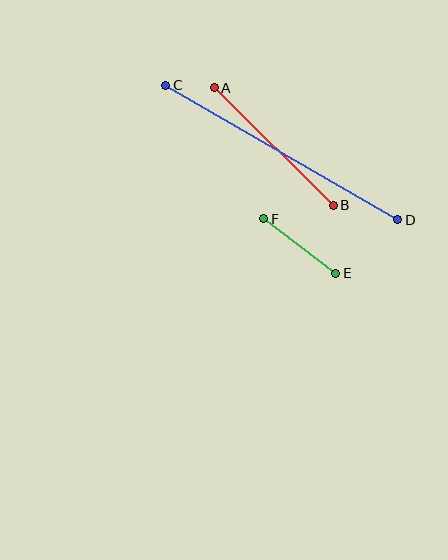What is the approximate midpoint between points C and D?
The midpoint is at approximately (282, 153) pixels.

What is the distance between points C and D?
The distance is approximately 268 pixels.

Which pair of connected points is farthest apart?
Points C and D are farthest apart.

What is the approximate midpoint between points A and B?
The midpoint is at approximately (274, 147) pixels.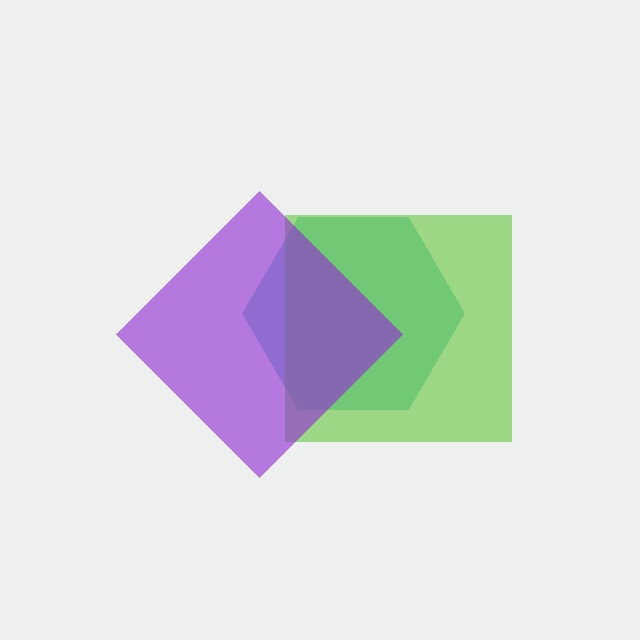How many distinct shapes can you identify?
There are 3 distinct shapes: a teal hexagon, a lime square, a purple diamond.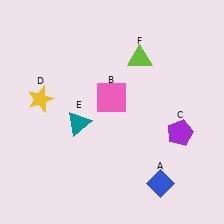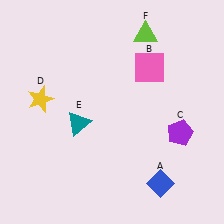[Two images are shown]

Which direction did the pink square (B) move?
The pink square (B) moved right.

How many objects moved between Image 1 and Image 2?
2 objects moved between the two images.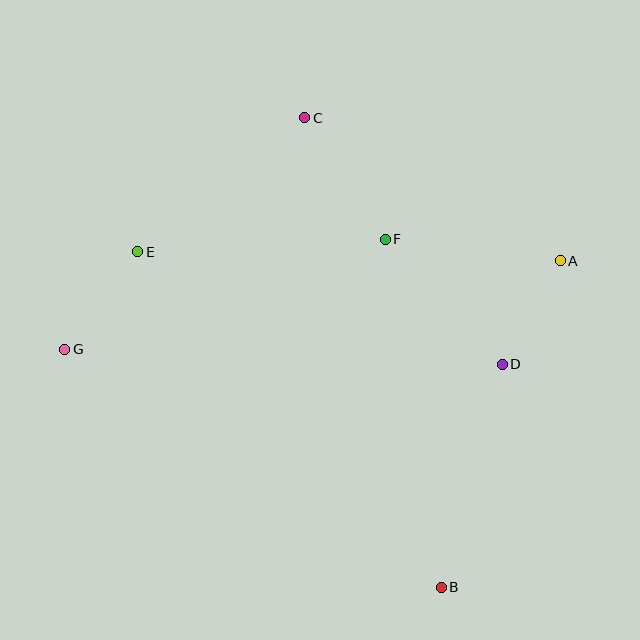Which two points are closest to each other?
Points A and D are closest to each other.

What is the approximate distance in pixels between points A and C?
The distance between A and C is approximately 293 pixels.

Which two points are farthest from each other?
Points A and G are farthest from each other.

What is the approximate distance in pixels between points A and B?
The distance between A and B is approximately 347 pixels.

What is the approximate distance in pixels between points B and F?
The distance between B and F is approximately 352 pixels.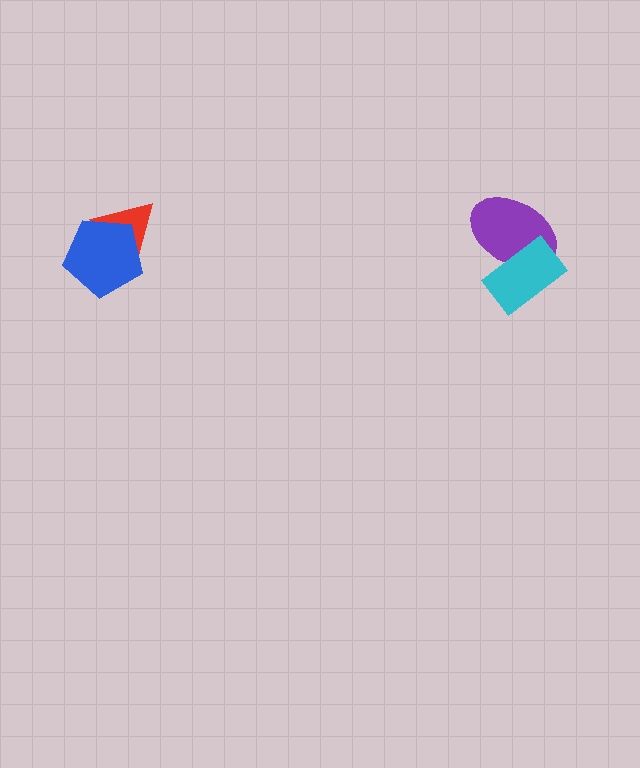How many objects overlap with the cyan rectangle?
1 object overlaps with the cyan rectangle.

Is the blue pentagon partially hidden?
No, no other shape covers it.